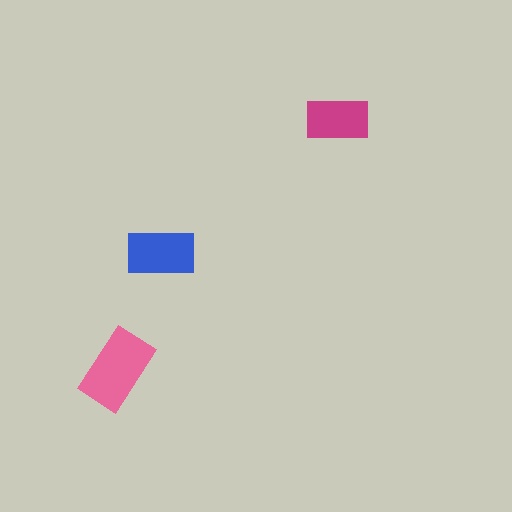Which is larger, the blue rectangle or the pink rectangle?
The pink one.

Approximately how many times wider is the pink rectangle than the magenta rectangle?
About 1.5 times wider.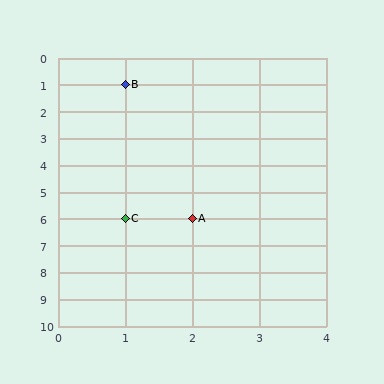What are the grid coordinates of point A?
Point A is at grid coordinates (2, 6).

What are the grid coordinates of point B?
Point B is at grid coordinates (1, 1).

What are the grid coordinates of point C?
Point C is at grid coordinates (1, 6).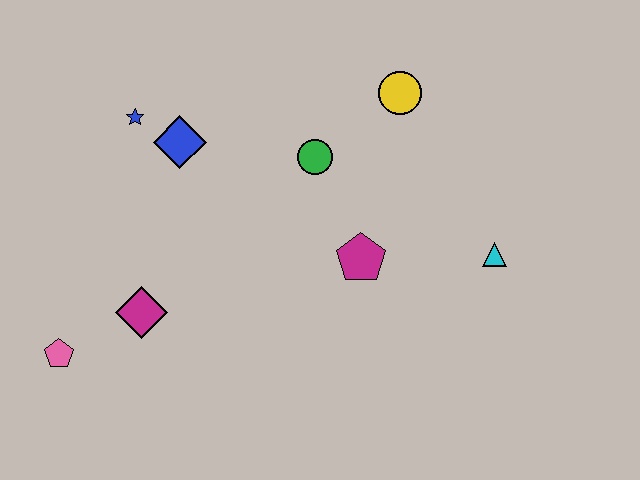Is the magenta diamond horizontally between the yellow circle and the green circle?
No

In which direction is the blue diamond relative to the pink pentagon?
The blue diamond is above the pink pentagon.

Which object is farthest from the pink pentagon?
The cyan triangle is farthest from the pink pentagon.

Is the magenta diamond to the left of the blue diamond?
Yes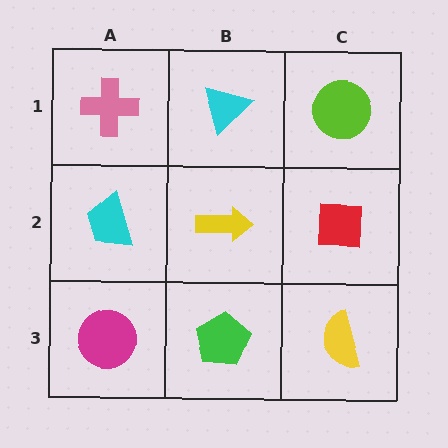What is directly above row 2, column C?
A lime circle.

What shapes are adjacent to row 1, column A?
A cyan trapezoid (row 2, column A), a cyan triangle (row 1, column B).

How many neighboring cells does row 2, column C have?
3.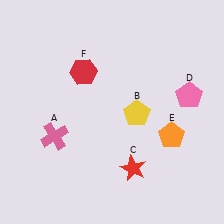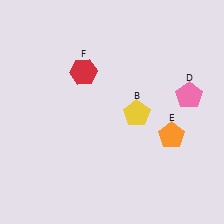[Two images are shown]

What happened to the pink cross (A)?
The pink cross (A) was removed in Image 2. It was in the bottom-left area of Image 1.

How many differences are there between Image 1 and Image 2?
There are 2 differences between the two images.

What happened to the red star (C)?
The red star (C) was removed in Image 2. It was in the bottom-right area of Image 1.